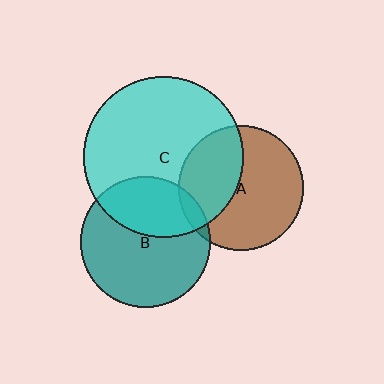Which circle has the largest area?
Circle C (cyan).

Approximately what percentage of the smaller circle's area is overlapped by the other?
Approximately 5%.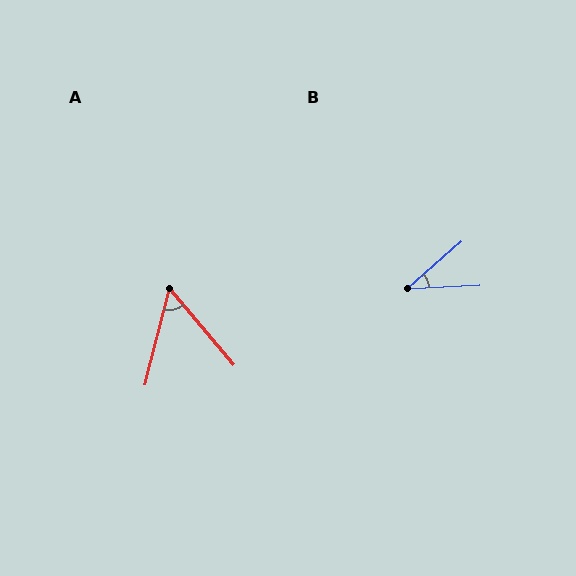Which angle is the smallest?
B, at approximately 39 degrees.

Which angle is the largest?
A, at approximately 54 degrees.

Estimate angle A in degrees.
Approximately 54 degrees.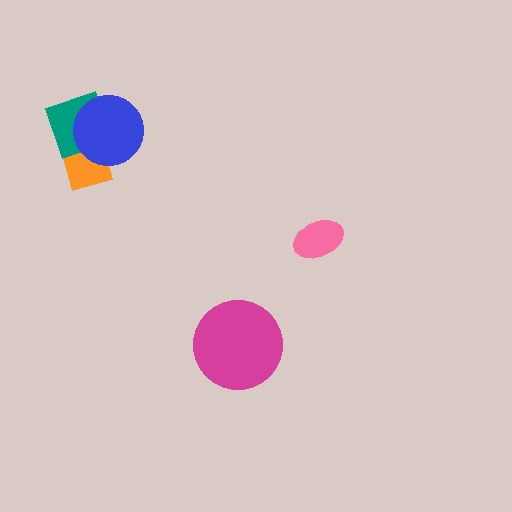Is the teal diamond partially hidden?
Yes, it is partially covered by another shape.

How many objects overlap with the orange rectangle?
2 objects overlap with the orange rectangle.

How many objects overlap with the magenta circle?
0 objects overlap with the magenta circle.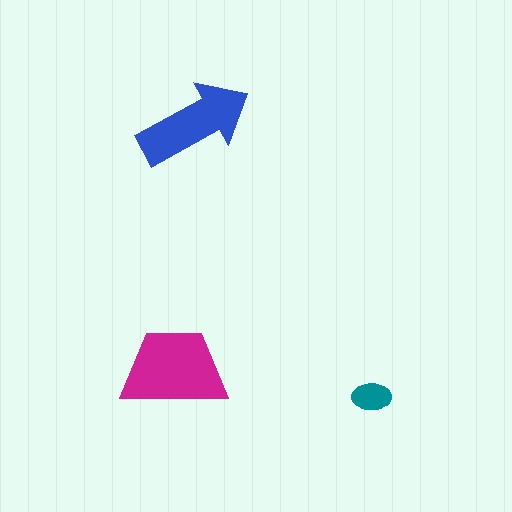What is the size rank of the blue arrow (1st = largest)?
2nd.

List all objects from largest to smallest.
The magenta trapezoid, the blue arrow, the teal ellipse.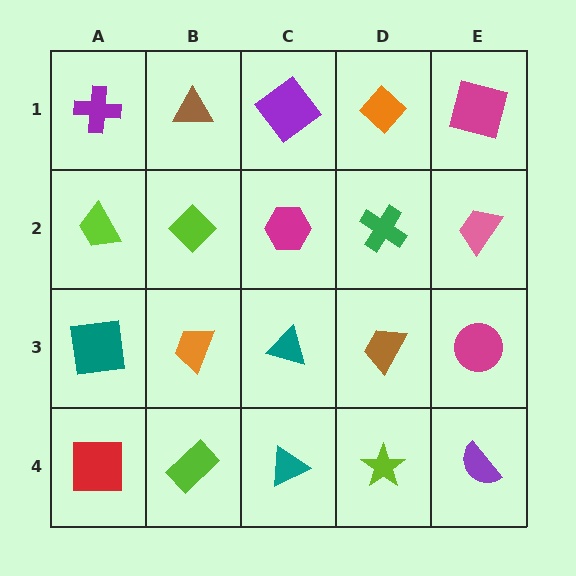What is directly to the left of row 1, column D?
A purple diamond.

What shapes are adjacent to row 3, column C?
A magenta hexagon (row 2, column C), a teal triangle (row 4, column C), an orange trapezoid (row 3, column B), a brown trapezoid (row 3, column D).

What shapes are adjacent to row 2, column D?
An orange diamond (row 1, column D), a brown trapezoid (row 3, column D), a magenta hexagon (row 2, column C), a pink trapezoid (row 2, column E).